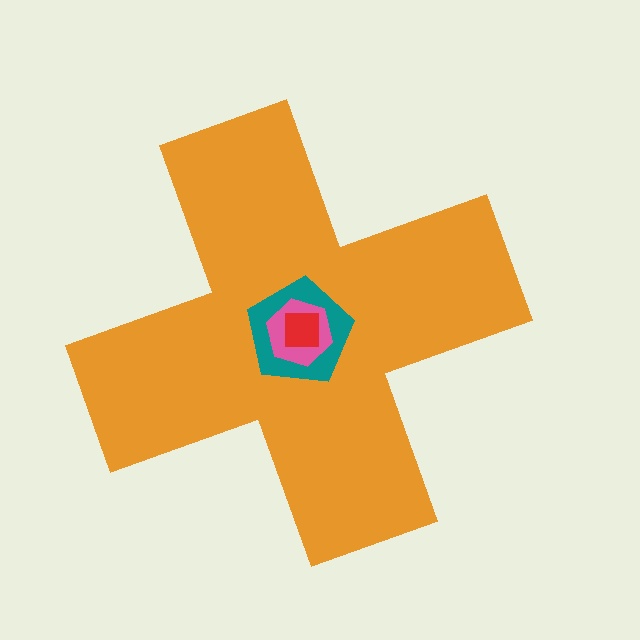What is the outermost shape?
The orange cross.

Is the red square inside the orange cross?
Yes.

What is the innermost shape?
The red square.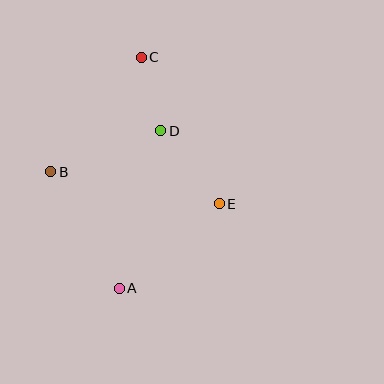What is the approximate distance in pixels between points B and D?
The distance between B and D is approximately 117 pixels.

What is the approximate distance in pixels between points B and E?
The distance between B and E is approximately 171 pixels.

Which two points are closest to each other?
Points C and D are closest to each other.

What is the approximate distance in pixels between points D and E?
The distance between D and E is approximately 94 pixels.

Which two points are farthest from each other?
Points A and C are farthest from each other.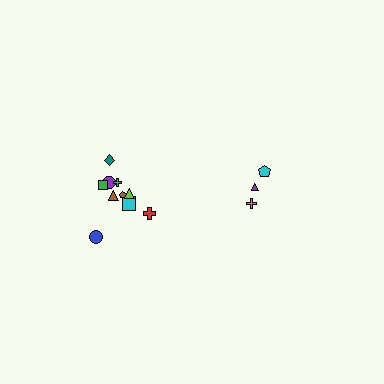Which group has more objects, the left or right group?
The left group.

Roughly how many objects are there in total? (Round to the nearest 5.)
Roughly 15 objects in total.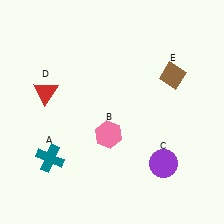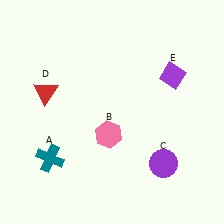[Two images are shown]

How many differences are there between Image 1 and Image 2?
There is 1 difference between the two images.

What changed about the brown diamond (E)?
In Image 1, E is brown. In Image 2, it changed to purple.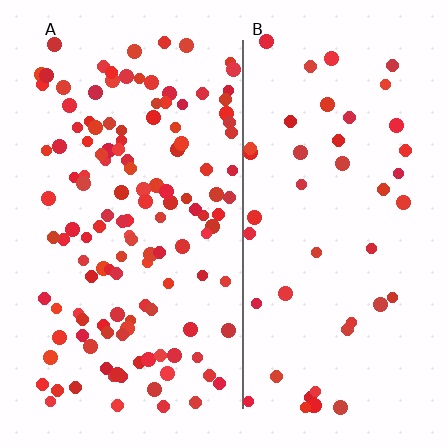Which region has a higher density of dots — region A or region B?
A (the left).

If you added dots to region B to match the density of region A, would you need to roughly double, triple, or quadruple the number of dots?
Approximately triple.